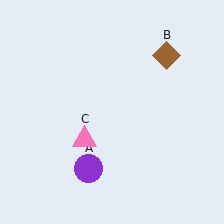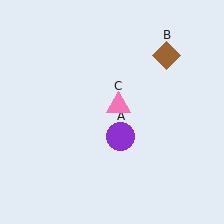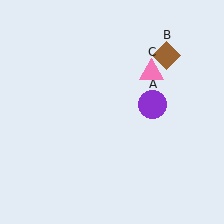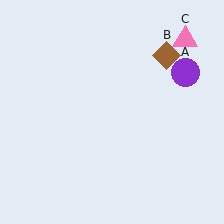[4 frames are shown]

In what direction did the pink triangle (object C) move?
The pink triangle (object C) moved up and to the right.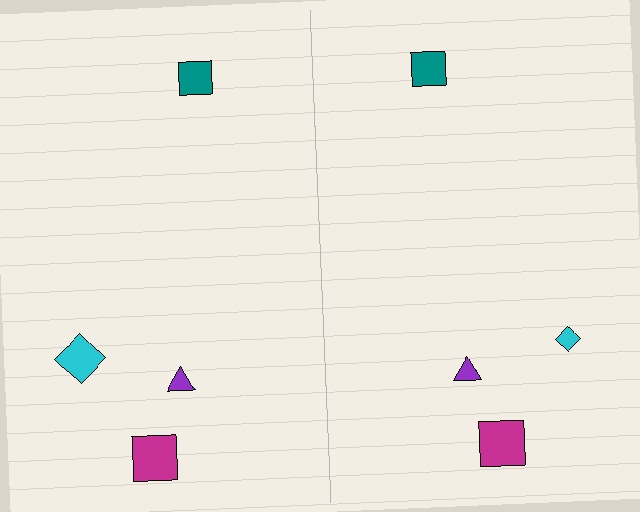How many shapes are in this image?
There are 8 shapes in this image.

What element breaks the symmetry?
The cyan diamond on the right side has a different size than its mirror counterpart.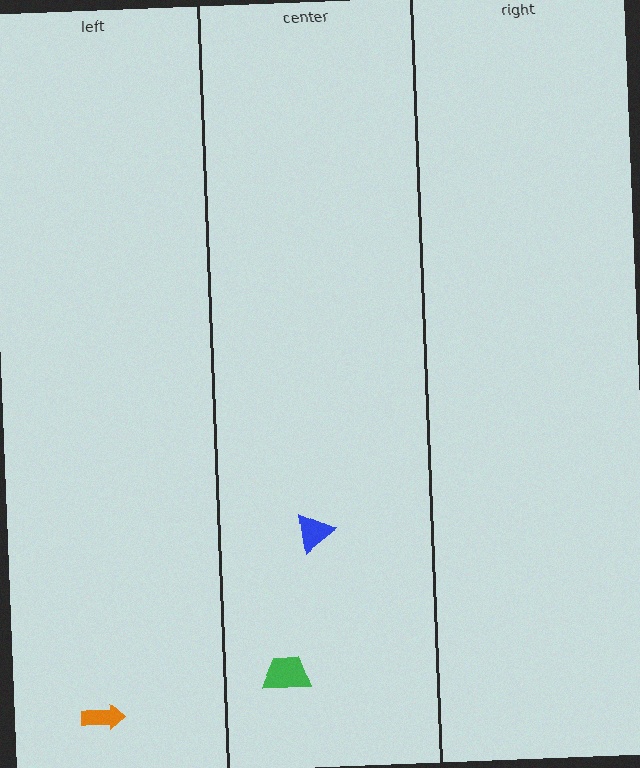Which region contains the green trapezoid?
The center region.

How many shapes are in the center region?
2.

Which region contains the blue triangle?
The center region.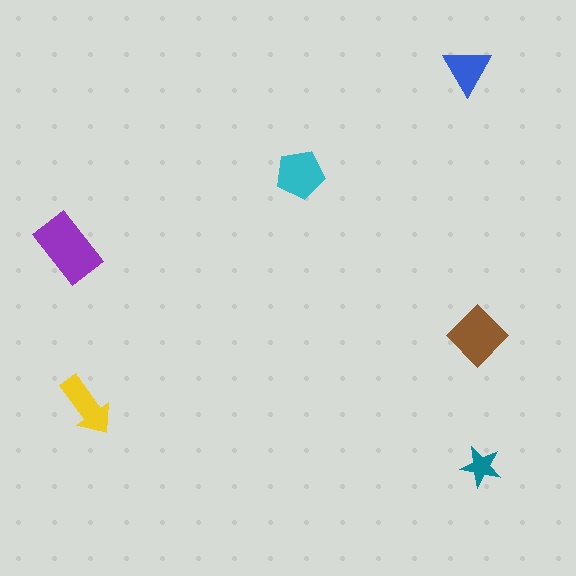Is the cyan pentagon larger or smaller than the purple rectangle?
Smaller.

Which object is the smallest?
The teal star.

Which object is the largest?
The purple rectangle.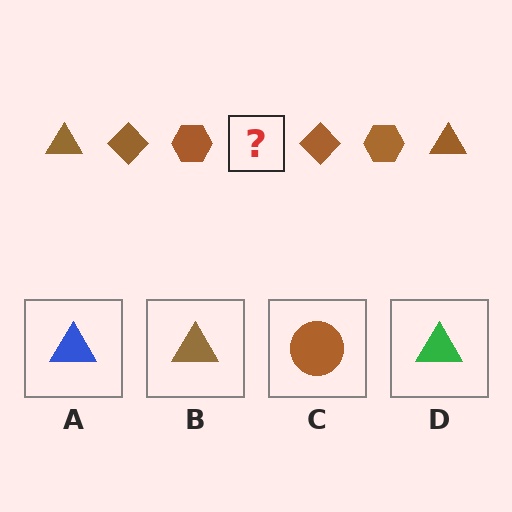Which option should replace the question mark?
Option B.